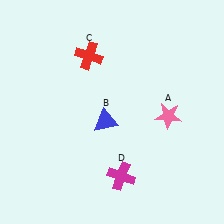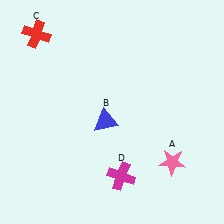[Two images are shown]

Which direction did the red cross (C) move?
The red cross (C) moved left.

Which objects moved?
The objects that moved are: the pink star (A), the red cross (C).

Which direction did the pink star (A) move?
The pink star (A) moved down.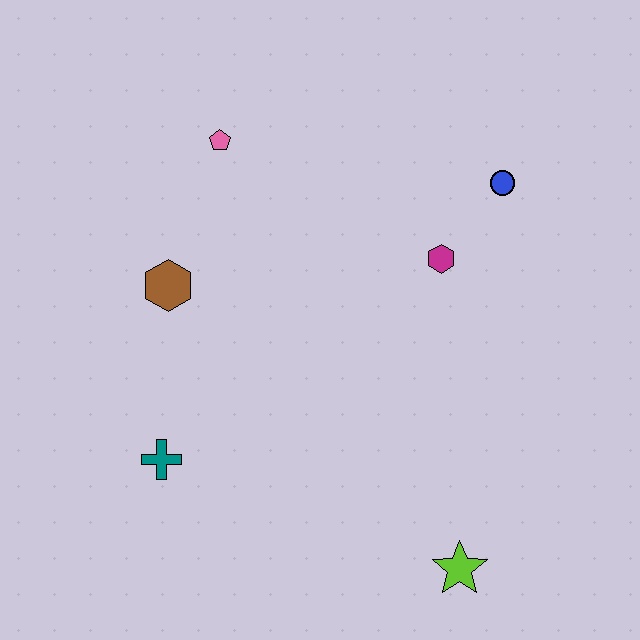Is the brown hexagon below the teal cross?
No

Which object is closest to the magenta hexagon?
The blue circle is closest to the magenta hexagon.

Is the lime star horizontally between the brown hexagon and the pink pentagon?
No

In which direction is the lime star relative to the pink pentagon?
The lime star is below the pink pentagon.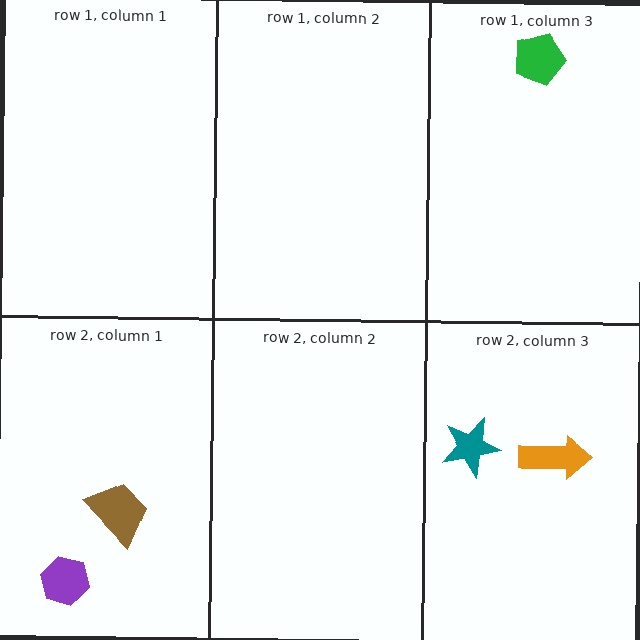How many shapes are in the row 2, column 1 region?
2.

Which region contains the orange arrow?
The row 2, column 3 region.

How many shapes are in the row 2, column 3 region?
2.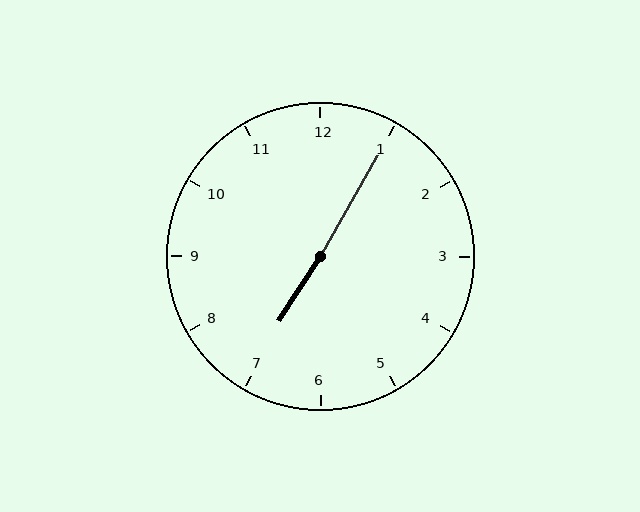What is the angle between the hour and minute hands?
Approximately 178 degrees.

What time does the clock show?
7:05.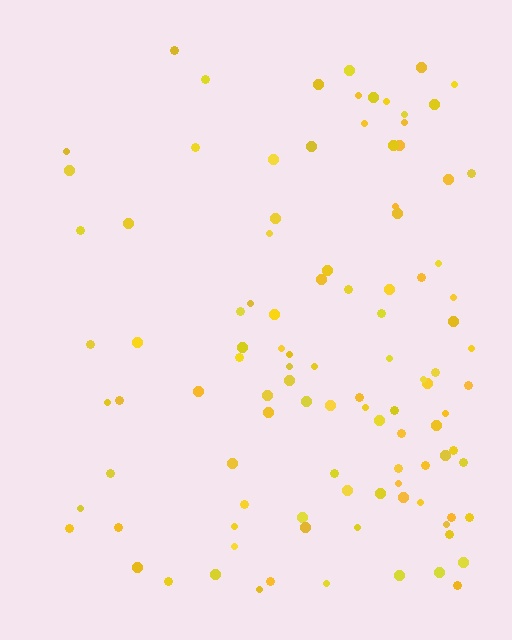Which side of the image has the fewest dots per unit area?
The left.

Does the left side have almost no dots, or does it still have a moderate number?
Still a moderate number, just noticeably fewer than the right.